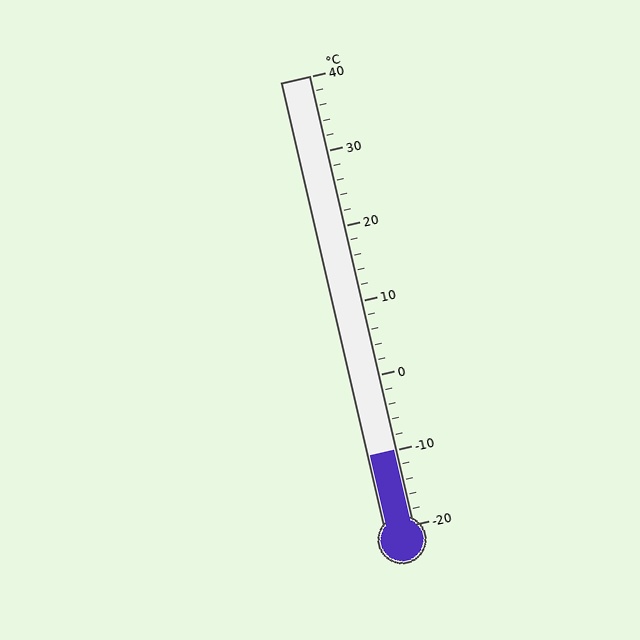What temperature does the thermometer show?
The thermometer shows approximately -10°C.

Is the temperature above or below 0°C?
The temperature is below 0°C.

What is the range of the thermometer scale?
The thermometer scale ranges from -20°C to 40°C.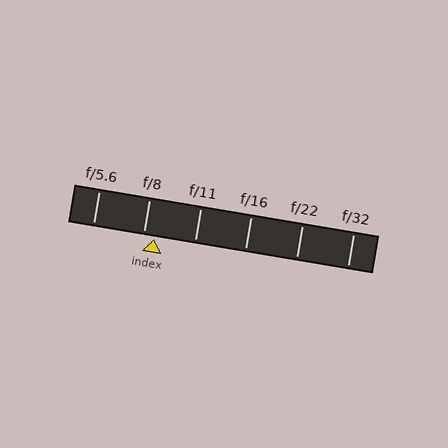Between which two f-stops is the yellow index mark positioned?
The index mark is between f/8 and f/11.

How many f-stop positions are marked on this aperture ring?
There are 6 f-stop positions marked.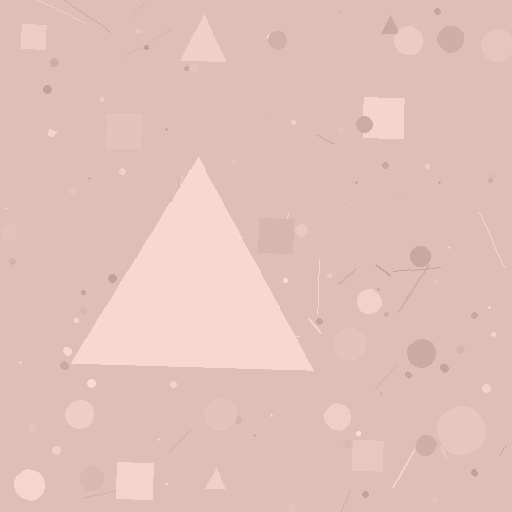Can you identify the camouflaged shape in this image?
The camouflaged shape is a triangle.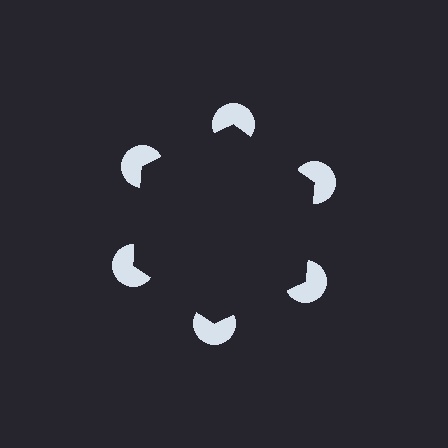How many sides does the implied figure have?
6 sides.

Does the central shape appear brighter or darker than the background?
It typically appears slightly darker than the background, even though no actual brightness change is drawn.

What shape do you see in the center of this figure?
An illusory hexagon — its edges are inferred from the aligned wedge cuts in the pac-man discs, not physically drawn.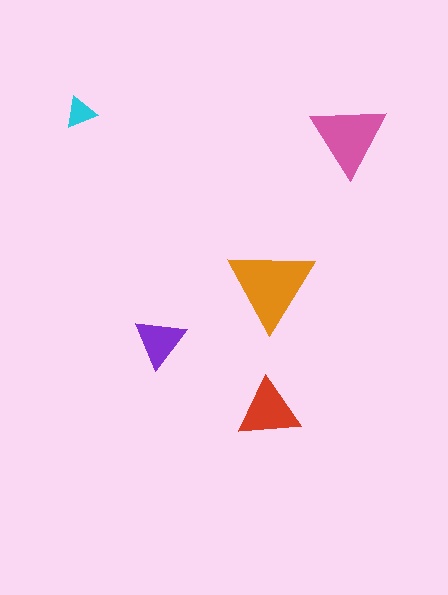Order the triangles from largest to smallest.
the orange one, the pink one, the red one, the purple one, the cyan one.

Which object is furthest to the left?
The cyan triangle is leftmost.